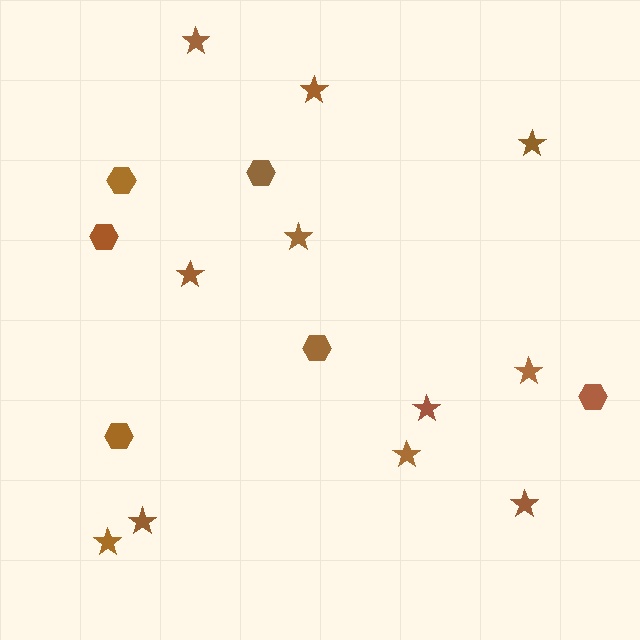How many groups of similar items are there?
There are 2 groups: one group of hexagons (6) and one group of stars (11).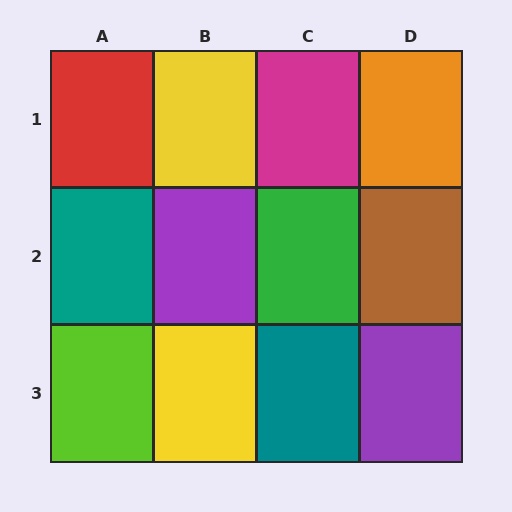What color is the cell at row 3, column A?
Lime.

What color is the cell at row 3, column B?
Yellow.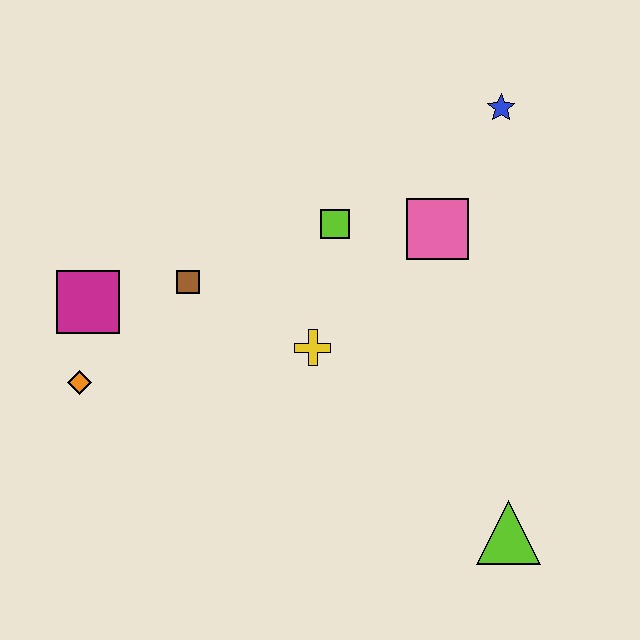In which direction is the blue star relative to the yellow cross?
The blue star is above the yellow cross.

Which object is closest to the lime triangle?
The yellow cross is closest to the lime triangle.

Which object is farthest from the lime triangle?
The magenta square is farthest from the lime triangle.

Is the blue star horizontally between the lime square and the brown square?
No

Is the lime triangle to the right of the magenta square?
Yes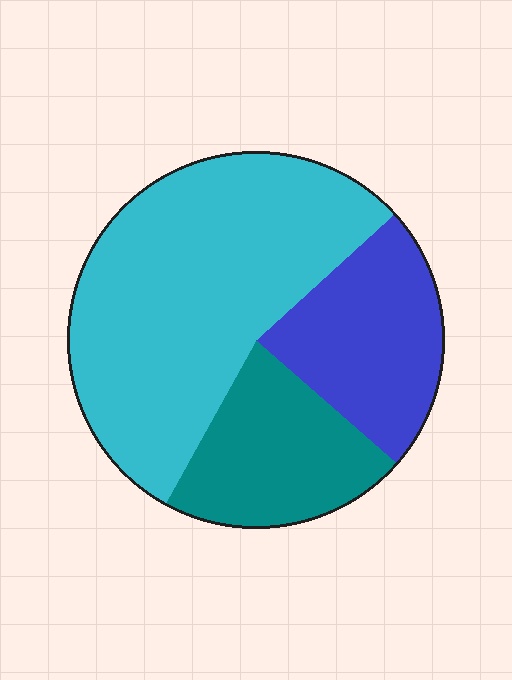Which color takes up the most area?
Cyan, at roughly 55%.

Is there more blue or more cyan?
Cyan.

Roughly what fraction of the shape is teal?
Teal takes up between a sixth and a third of the shape.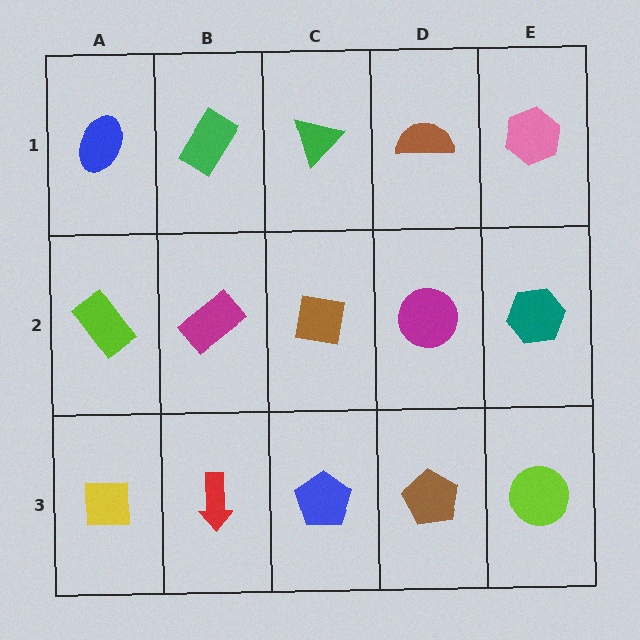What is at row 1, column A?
A blue ellipse.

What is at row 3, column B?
A red arrow.